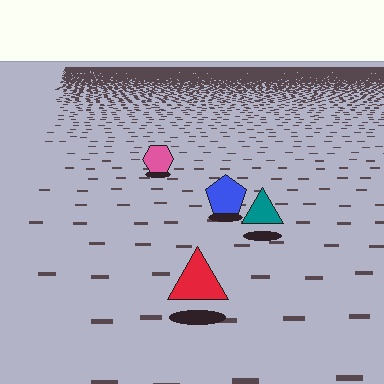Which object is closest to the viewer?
The red triangle is closest. The texture marks near it are larger and more spread out.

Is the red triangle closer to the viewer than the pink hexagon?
Yes. The red triangle is closer — you can tell from the texture gradient: the ground texture is coarser near it.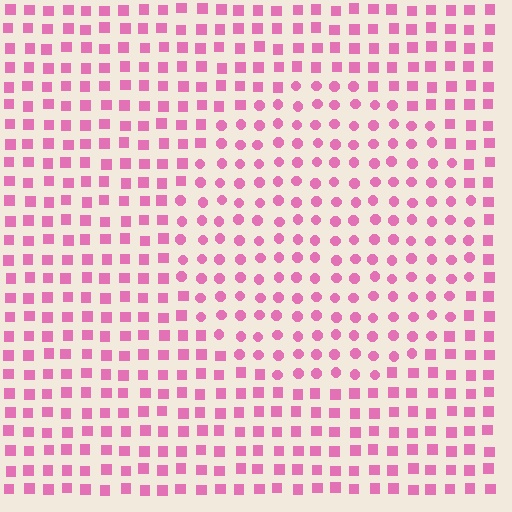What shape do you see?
I see a circle.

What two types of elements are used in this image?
The image uses circles inside the circle region and squares outside it.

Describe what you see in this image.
The image is filled with small pink elements arranged in a uniform grid. A circle-shaped region contains circles, while the surrounding area contains squares. The boundary is defined purely by the change in element shape.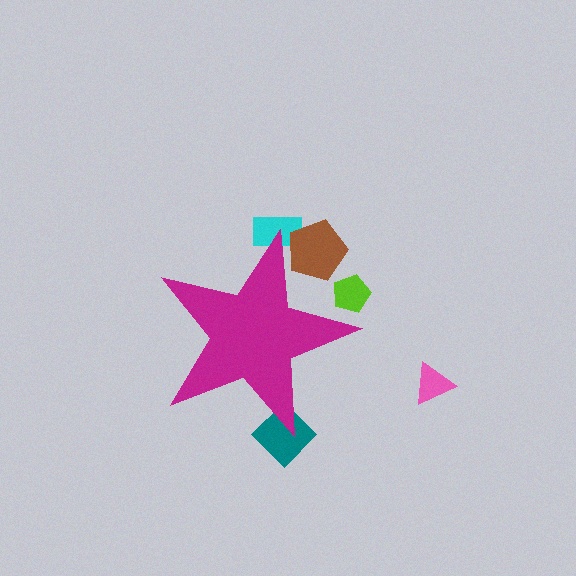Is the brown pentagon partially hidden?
Yes, the brown pentagon is partially hidden behind the magenta star.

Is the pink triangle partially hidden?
No, the pink triangle is fully visible.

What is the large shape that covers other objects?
A magenta star.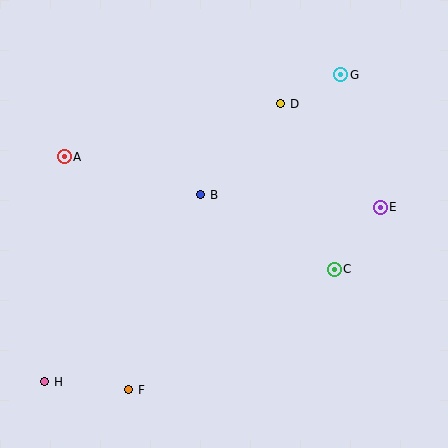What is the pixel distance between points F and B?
The distance between F and B is 208 pixels.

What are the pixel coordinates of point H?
Point H is at (45, 382).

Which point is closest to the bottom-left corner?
Point H is closest to the bottom-left corner.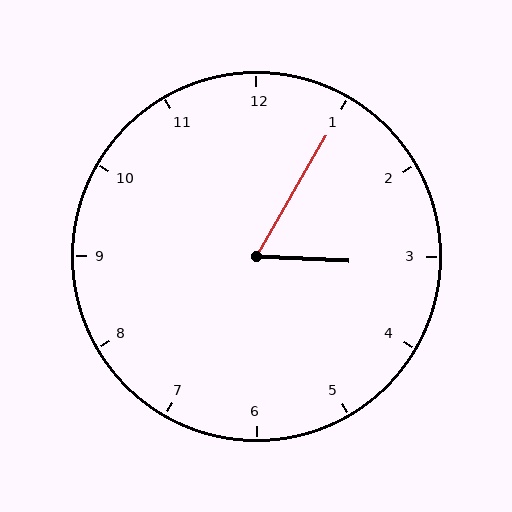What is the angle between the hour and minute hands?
Approximately 62 degrees.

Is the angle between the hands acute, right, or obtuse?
It is acute.